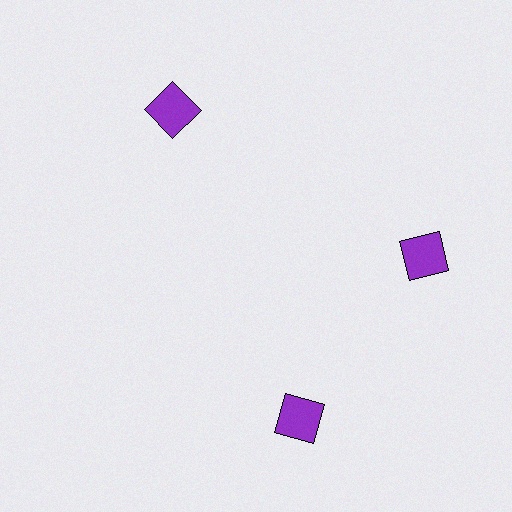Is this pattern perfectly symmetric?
No. The 3 purple squares are arranged in a ring, but one element near the 7 o'clock position is rotated out of alignment along the ring, breaking the 3-fold rotational symmetry.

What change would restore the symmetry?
The symmetry would be restored by rotating it back into even spacing with its neighbors so that all 3 squares sit at equal angles and equal distance from the center.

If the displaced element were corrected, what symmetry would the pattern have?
It would have 3-fold rotational symmetry — the pattern would map onto itself every 120 degrees.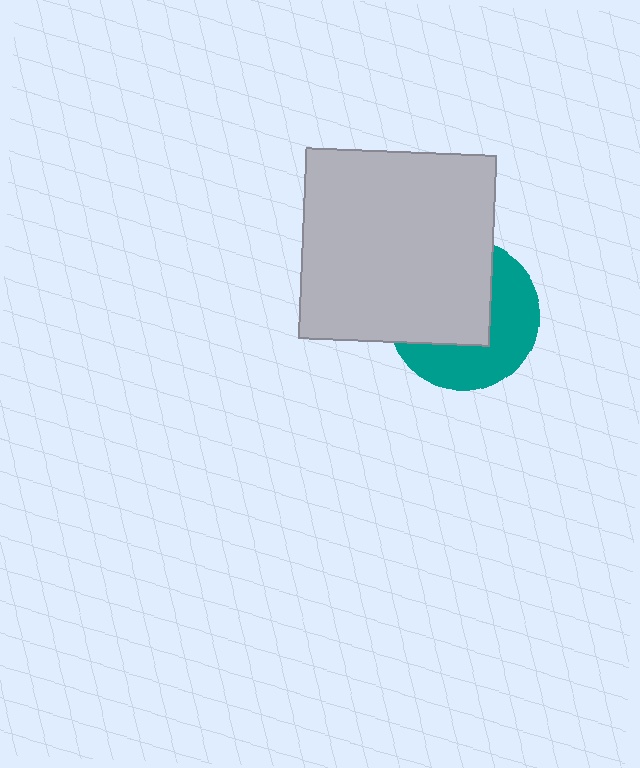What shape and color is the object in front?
The object in front is a light gray square.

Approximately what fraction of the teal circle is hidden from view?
Roughly 53% of the teal circle is hidden behind the light gray square.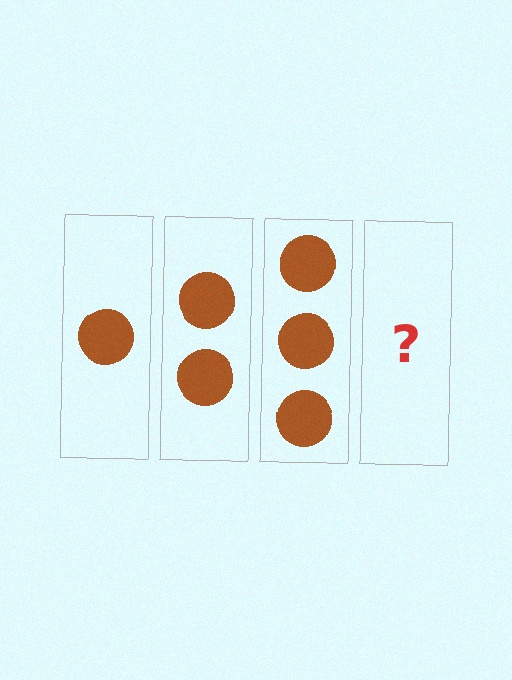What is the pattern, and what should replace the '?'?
The pattern is that each step adds one more circle. The '?' should be 4 circles.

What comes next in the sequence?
The next element should be 4 circles.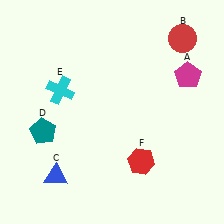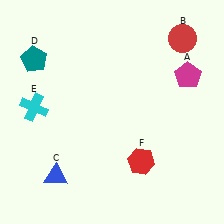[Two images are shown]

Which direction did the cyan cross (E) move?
The cyan cross (E) moved left.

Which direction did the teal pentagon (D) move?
The teal pentagon (D) moved up.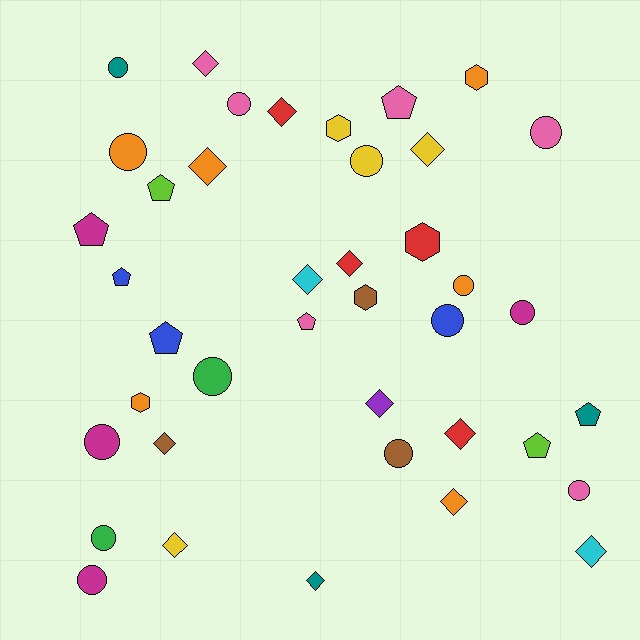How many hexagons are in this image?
There are 5 hexagons.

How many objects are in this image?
There are 40 objects.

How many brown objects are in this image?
There are 3 brown objects.